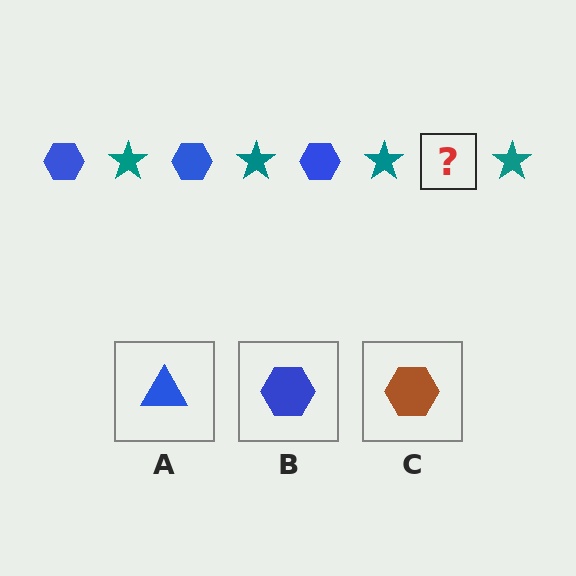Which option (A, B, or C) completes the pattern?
B.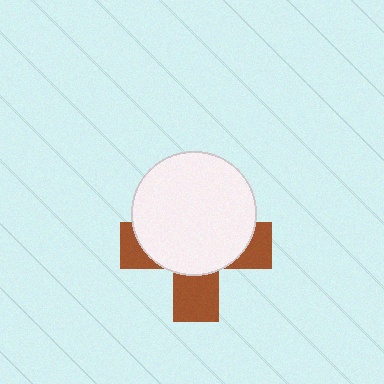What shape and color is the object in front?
The object in front is a white circle.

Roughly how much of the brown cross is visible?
A small part of it is visible (roughly 37%).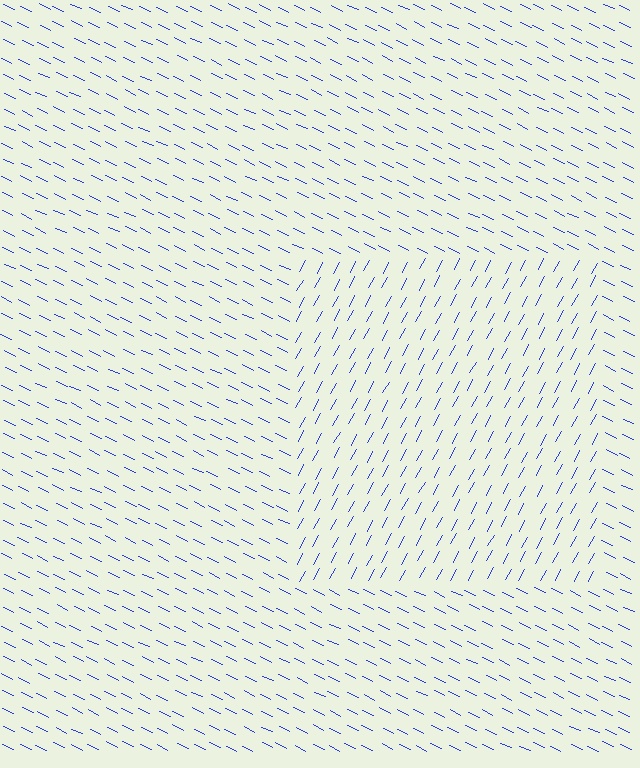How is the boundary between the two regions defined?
The boundary is defined purely by a change in line orientation (approximately 87 degrees difference). All lines are the same color and thickness.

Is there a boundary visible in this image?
Yes, there is a texture boundary formed by a change in line orientation.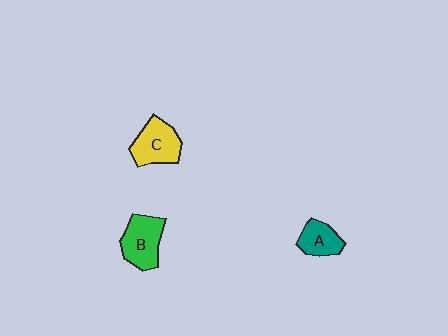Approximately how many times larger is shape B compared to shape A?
Approximately 1.5 times.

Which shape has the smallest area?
Shape A (teal).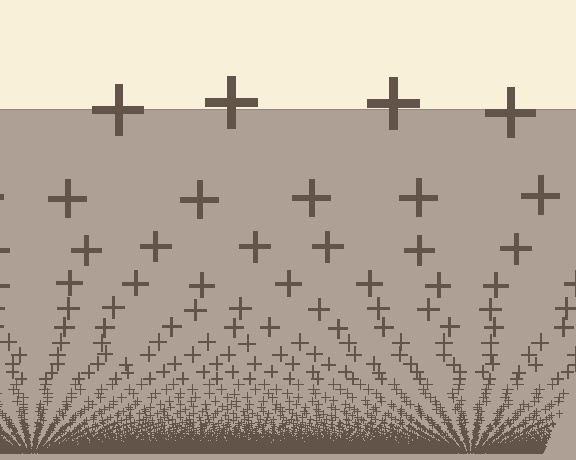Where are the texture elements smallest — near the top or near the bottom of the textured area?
Near the bottom.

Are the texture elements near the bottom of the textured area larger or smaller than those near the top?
Smaller. The gradient is inverted — elements near the bottom are smaller and denser.